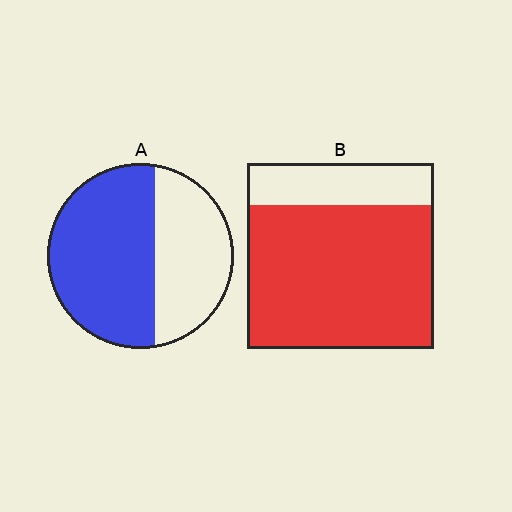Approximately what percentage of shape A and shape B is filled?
A is approximately 60% and B is approximately 75%.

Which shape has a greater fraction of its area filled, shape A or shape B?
Shape B.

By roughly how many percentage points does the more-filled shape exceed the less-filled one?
By roughly 20 percentage points (B over A).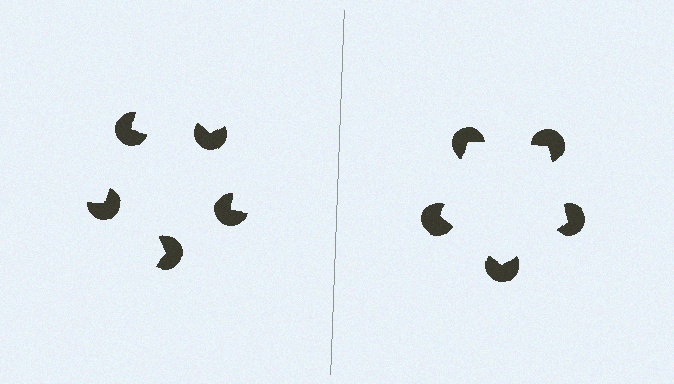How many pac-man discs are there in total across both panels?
10 — 5 on each side.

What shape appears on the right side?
An illusory pentagon.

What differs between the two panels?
The pac-man discs are positioned identically on both sides; only the wedge orientations differ. On the right they align to a pentagon; on the left they are misaligned.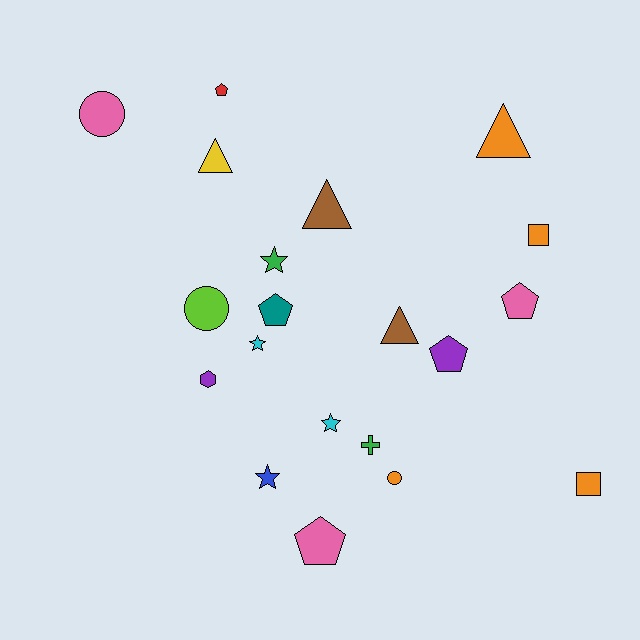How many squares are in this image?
There are 2 squares.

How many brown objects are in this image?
There are 2 brown objects.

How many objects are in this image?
There are 20 objects.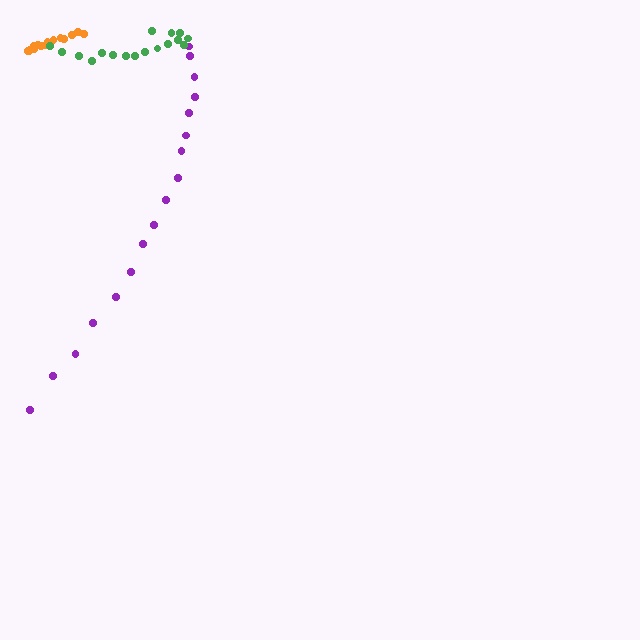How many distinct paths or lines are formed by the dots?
There are 3 distinct paths.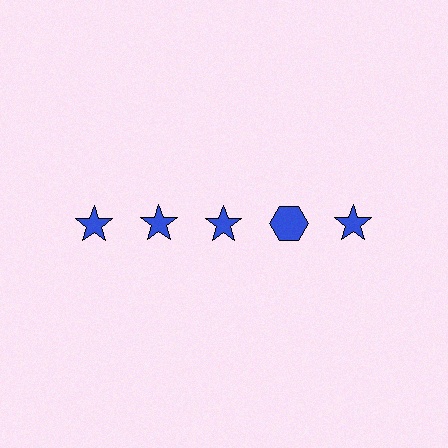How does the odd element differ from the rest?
It has a different shape: hexagon instead of star.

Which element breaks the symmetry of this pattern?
The blue hexagon in the top row, second from right column breaks the symmetry. All other shapes are blue stars.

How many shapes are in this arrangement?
There are 5 shapes arranged in a grid pattern.